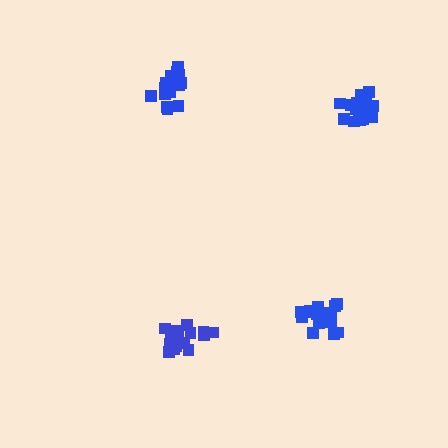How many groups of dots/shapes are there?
There are 4 groups.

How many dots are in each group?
Group 1: 19 dots, Group 2: 19 dots, Group 3: 17 dots, Group 4: 16 dots (71 total).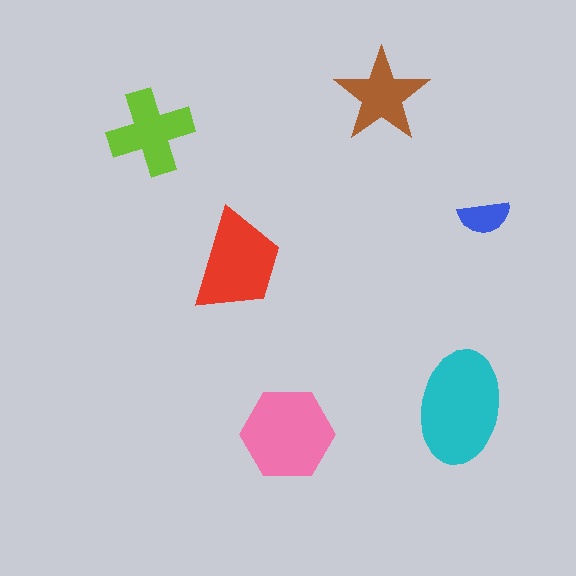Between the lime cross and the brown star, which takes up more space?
The lime cross.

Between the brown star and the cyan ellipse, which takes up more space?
The cyan ellipse.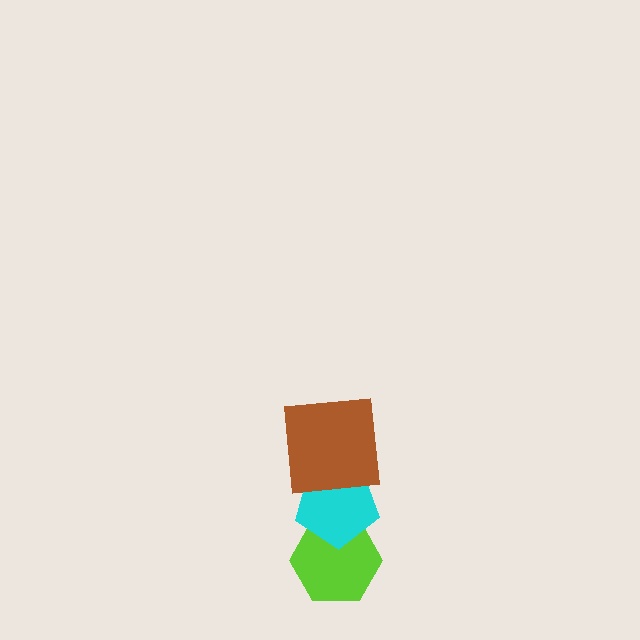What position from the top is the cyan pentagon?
The cyan pentagon is 2nd from the top.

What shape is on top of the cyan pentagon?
The brown square is on top of the cyan pentagon.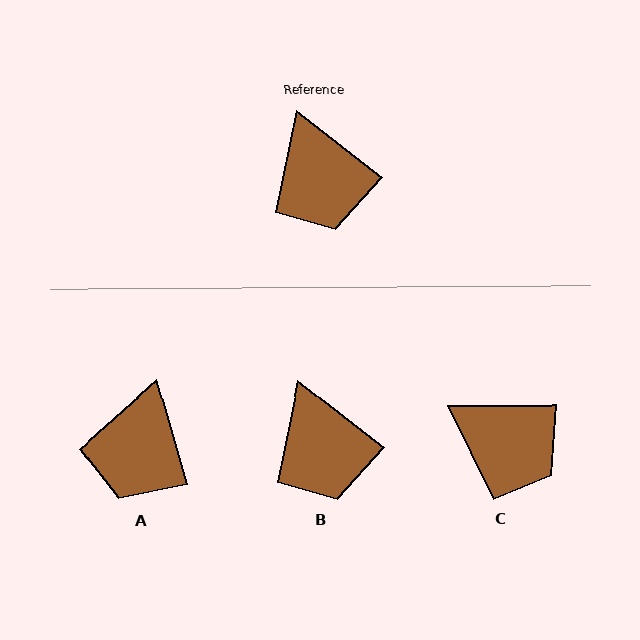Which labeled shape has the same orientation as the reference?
B.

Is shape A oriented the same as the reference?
No, it is off by about 37 degrees.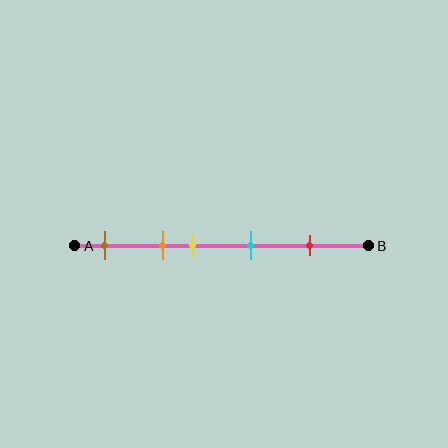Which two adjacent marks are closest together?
The orange and yellow marks are the closest adjacent pair.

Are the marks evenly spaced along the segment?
No, the marks are not evenly spaced.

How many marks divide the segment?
There are 5 marks dividing the segment.